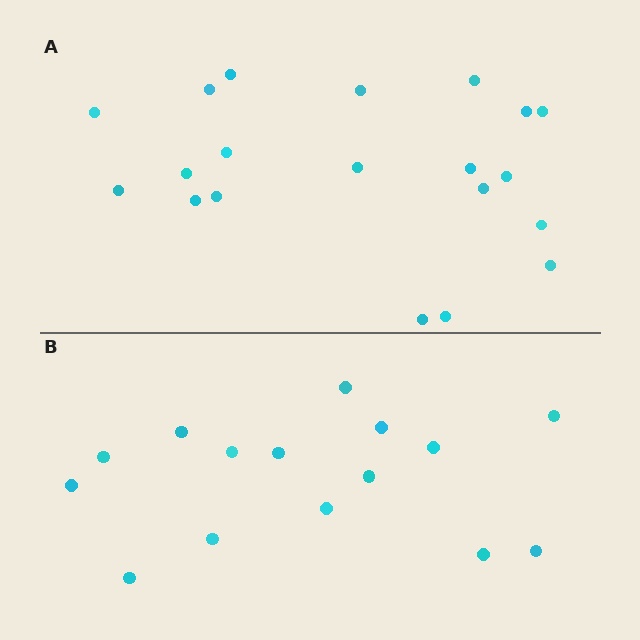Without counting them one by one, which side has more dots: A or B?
Region A (the top region) has more dots.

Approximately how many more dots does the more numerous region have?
Region A has about 5 more dots than region B.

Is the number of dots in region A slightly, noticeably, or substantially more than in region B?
Region A has noticeably more, but not dramatically so. The ratio is roughly 1.3 to 1.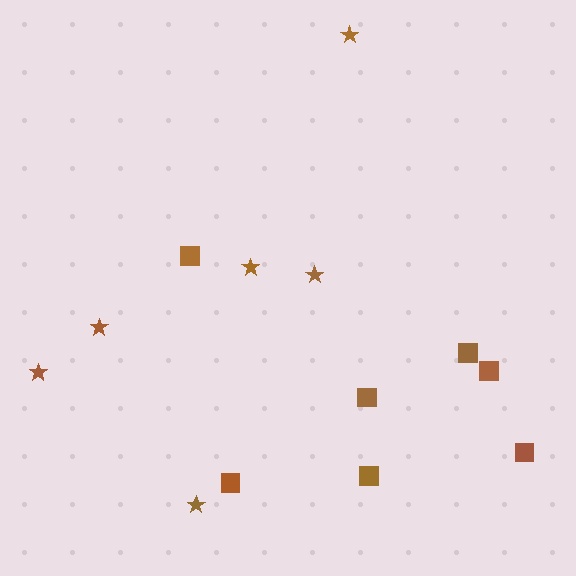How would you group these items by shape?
There are 2 groups: one group of stars (6) and one group of squares (7).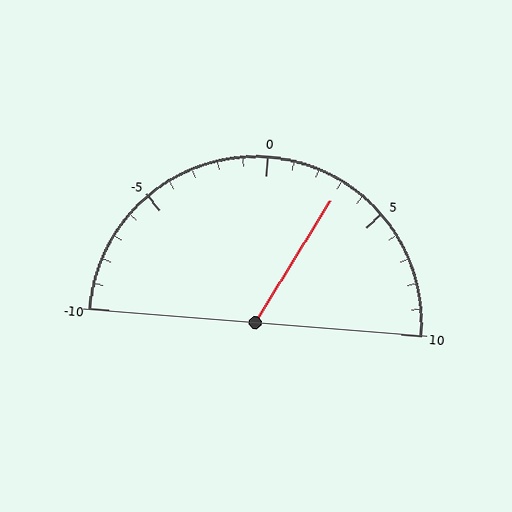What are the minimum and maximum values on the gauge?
The gauge ranges from -10 to 10.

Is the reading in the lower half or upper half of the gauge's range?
The reading is in the upper half of the range (-10 to 10).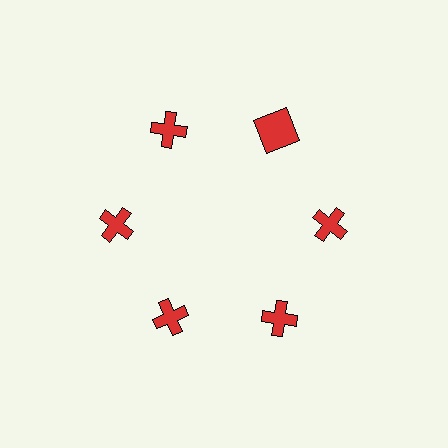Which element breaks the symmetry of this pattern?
The red square at roughly the 1 o'clock position breaks the symmetry. All other shapes are red crosses.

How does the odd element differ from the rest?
It has a different shape: square instead of cross.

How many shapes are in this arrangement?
There are 6 shapes arranged in a ring pattern.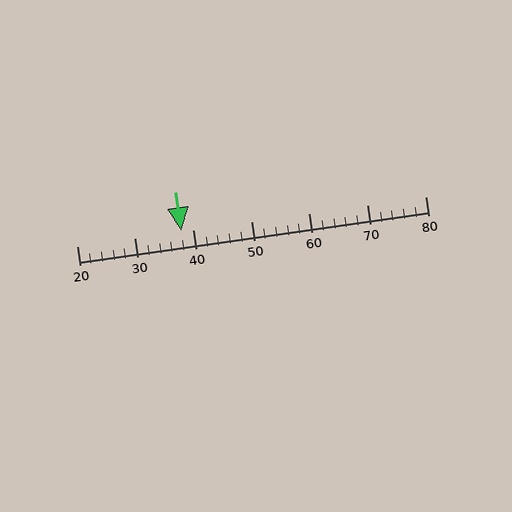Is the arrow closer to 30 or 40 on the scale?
The arrow is closer to 40.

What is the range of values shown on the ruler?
The ruler shows values from 20 to 80.